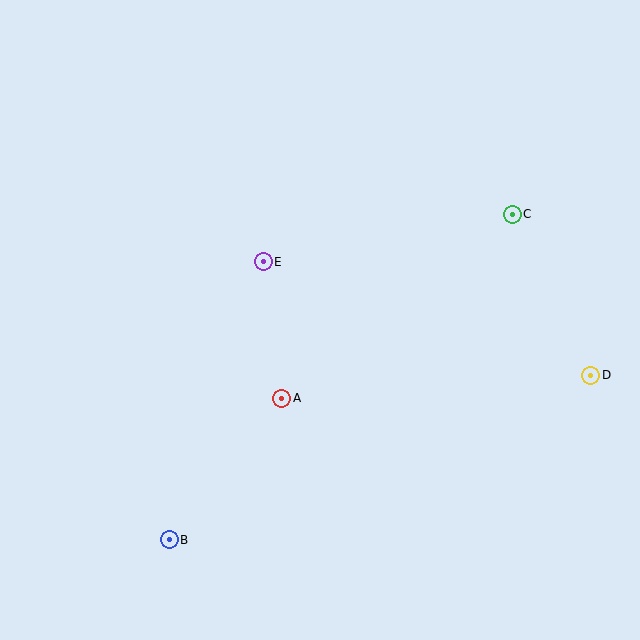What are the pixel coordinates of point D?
Point D is at (591, 375).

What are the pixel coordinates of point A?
Point A is at (282, 398).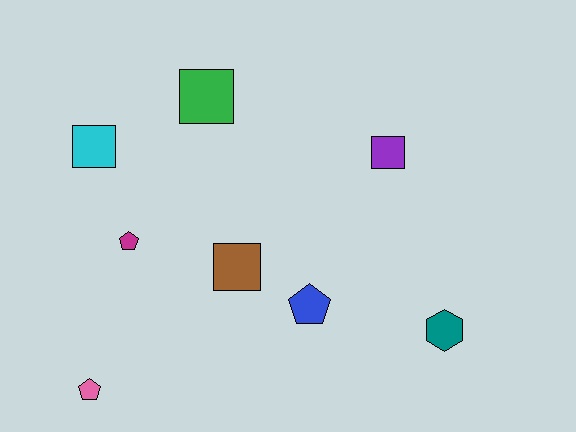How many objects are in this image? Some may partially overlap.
There are 8 objects.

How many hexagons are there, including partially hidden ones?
There is 1 hexagon.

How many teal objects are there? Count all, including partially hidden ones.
There is 1 teal object.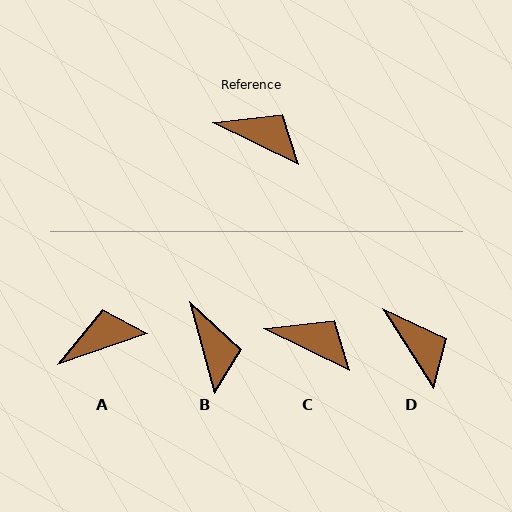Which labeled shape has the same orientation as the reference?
C.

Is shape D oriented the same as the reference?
No, it is off by about 32 degrees.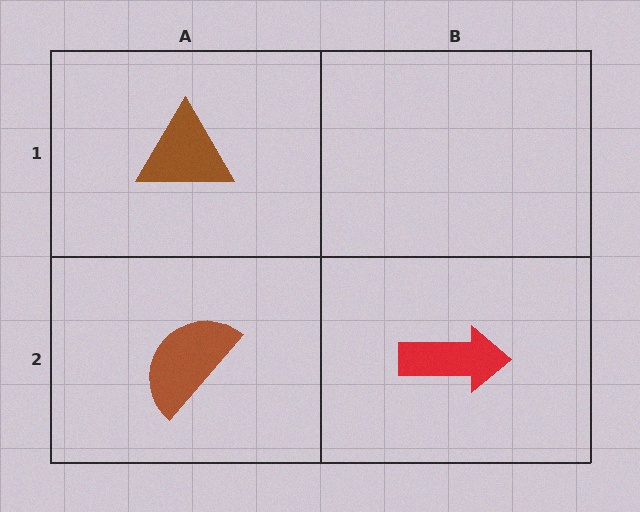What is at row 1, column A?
A brown triangle.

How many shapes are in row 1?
1 shape.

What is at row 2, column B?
A red arrow.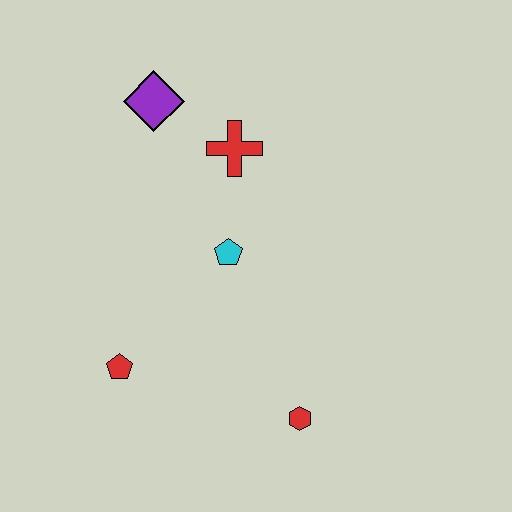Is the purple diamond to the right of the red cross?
No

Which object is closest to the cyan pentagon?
The red cross is closest to the cyan pentagon.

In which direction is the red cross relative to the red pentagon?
The red cross is above the red pentagon.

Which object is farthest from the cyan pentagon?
The red hexagon is farthest from the cyan pentagon.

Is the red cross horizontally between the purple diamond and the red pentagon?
No